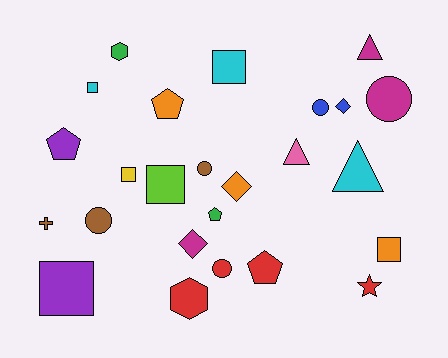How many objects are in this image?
There are 25 objects.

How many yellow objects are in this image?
There is 1 yellow object.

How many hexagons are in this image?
There are 2 hexagons.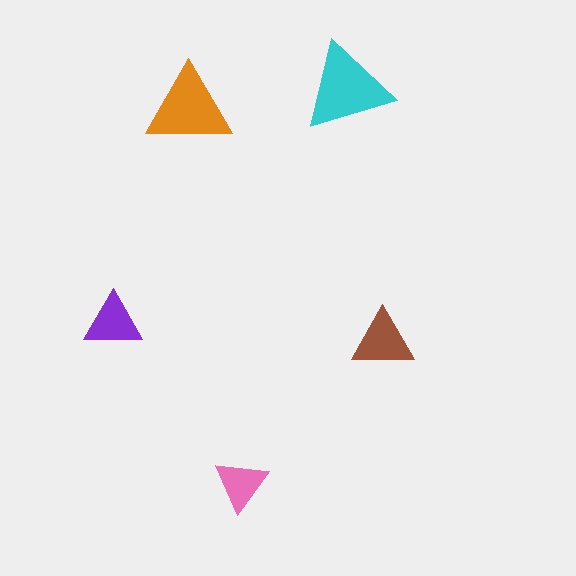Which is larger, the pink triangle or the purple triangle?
The purple one.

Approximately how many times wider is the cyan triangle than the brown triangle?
About 1.5 times wider.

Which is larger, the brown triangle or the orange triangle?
The orange one.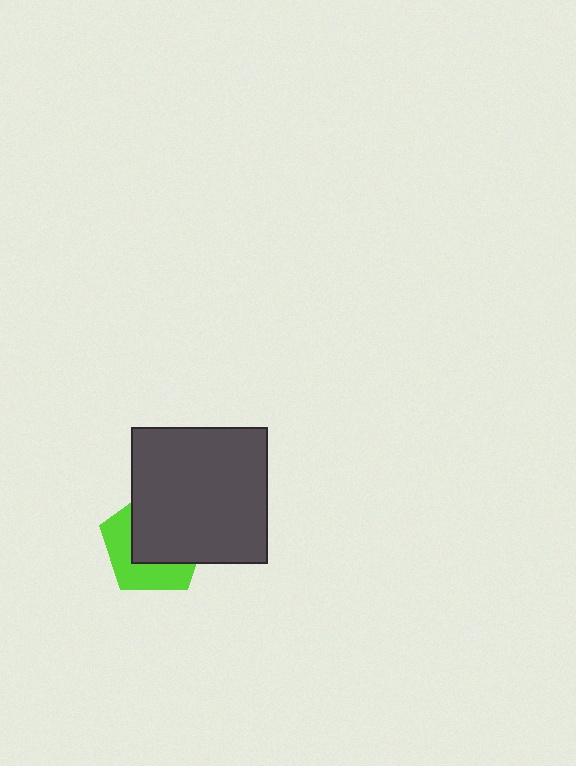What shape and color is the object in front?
The object in front is a dark gray square.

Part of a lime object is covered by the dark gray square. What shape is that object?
It is a pentagon.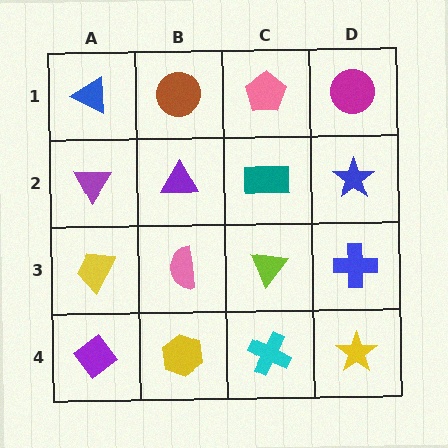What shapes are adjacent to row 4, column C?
A lime triangle (row 3, column C), a yellow hexagon (row 4, column B), a yellow star (row 4, column D).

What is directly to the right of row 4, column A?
A yellow hexagon.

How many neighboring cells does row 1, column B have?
3.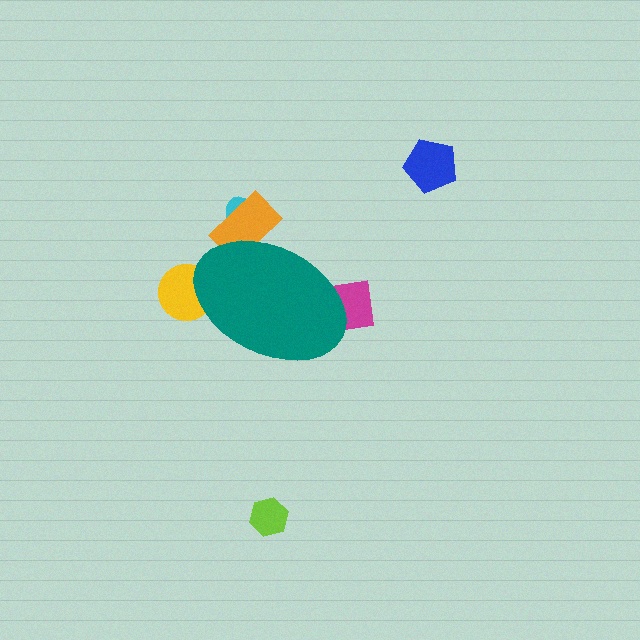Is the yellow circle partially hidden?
Yes, the yellow circle is partially hidden behind the teal ellipse.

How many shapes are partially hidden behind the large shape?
4 shapes are partially hidden.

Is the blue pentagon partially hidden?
No, the blue pentagon is fully visible.